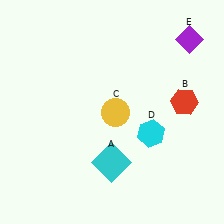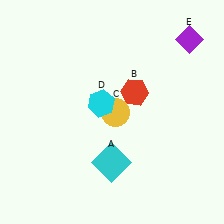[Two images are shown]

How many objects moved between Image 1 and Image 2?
2 objects moved between the two images.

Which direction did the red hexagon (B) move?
The red hexagon (B) moved left.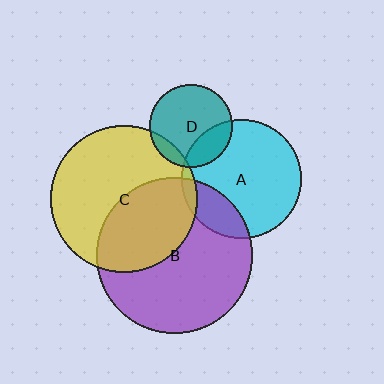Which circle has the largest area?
Circle B (purple).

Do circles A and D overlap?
Yes.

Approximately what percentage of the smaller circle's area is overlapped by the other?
Approximately 25%.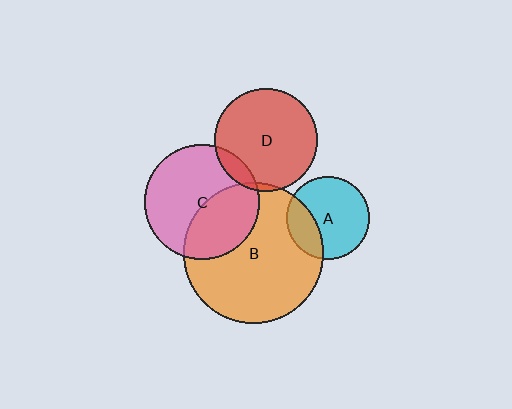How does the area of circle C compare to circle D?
Approximately 1.2 times.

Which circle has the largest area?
Circle B (orange).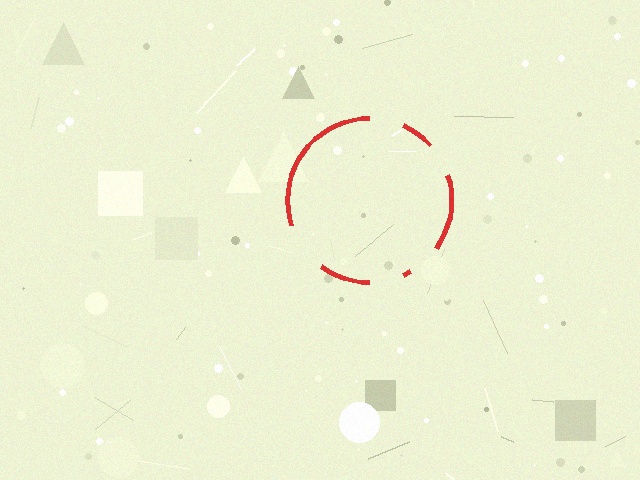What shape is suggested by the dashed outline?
The dashed outline suggests a circle.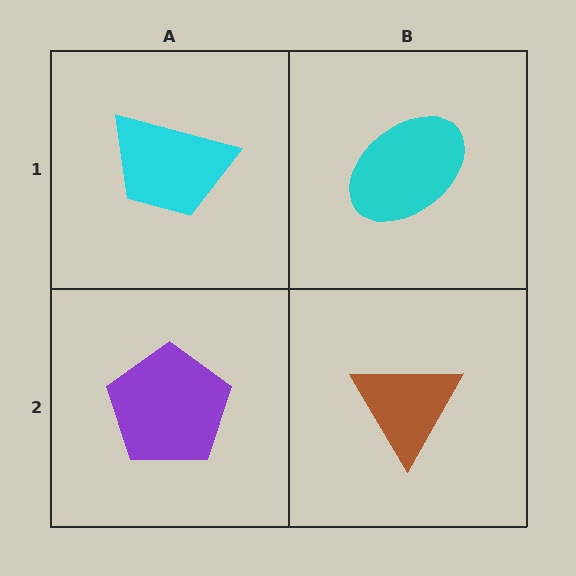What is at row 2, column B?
A brown triangle.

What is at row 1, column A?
A cyan trapezoid.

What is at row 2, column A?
A purple pentagon.